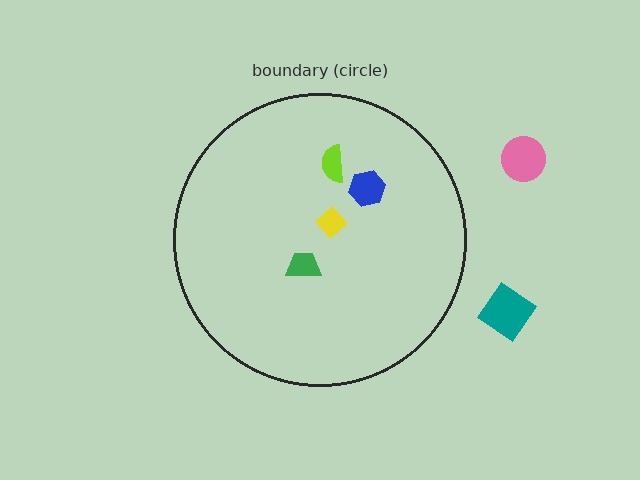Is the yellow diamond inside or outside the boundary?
Inside.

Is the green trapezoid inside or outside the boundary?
Inside.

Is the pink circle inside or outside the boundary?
Outside.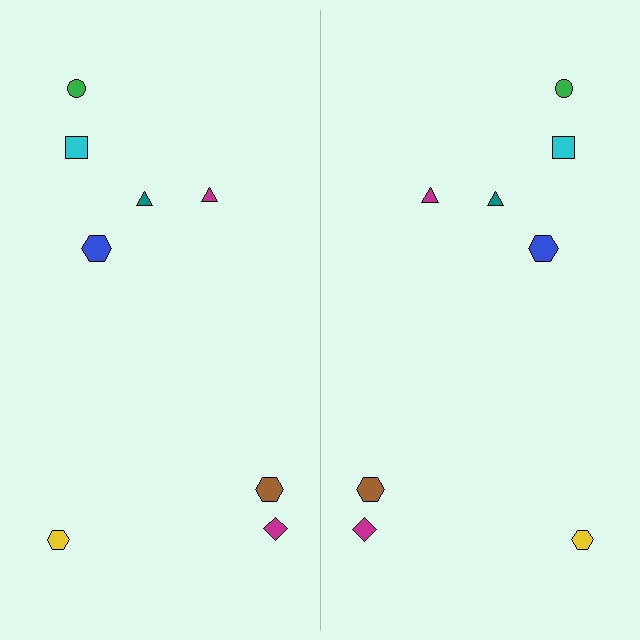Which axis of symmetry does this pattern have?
The pattern has a vertical axis of symmetry running through the center of the image.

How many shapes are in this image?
There are 16 shapes in this image.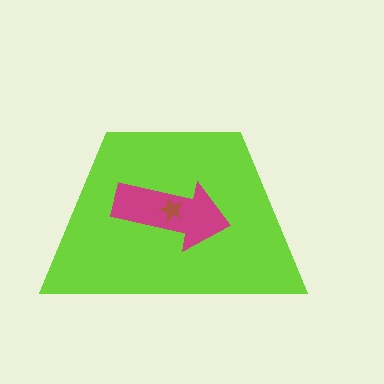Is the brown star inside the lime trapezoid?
Yes.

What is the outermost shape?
The lime trapezoid.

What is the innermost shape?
The brown star.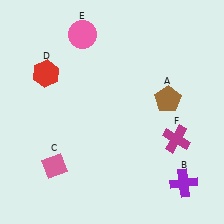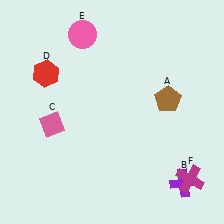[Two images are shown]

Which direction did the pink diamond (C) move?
The pink diamond (C) moved up.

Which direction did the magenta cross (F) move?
The magenta cross (F) moved down.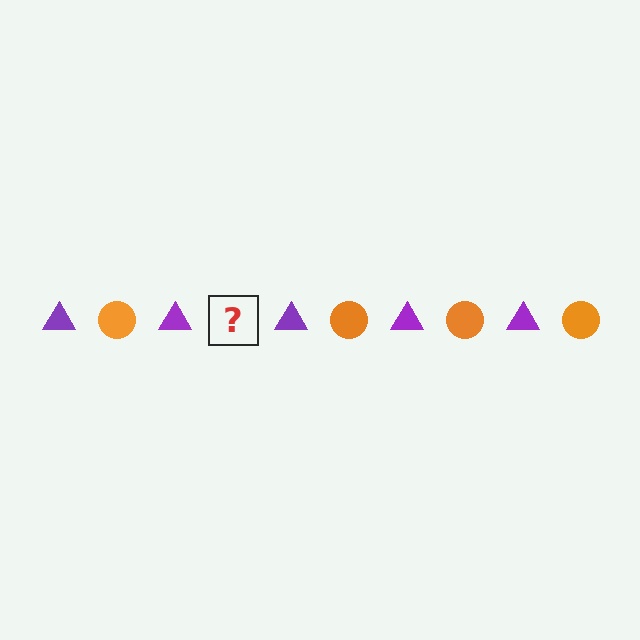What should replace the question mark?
The question mark should be replaced with an orange circle.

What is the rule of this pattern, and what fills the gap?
The rule is that the pattern alternates between purple triangle and orange circle. The gap should be filled with an orange circle.